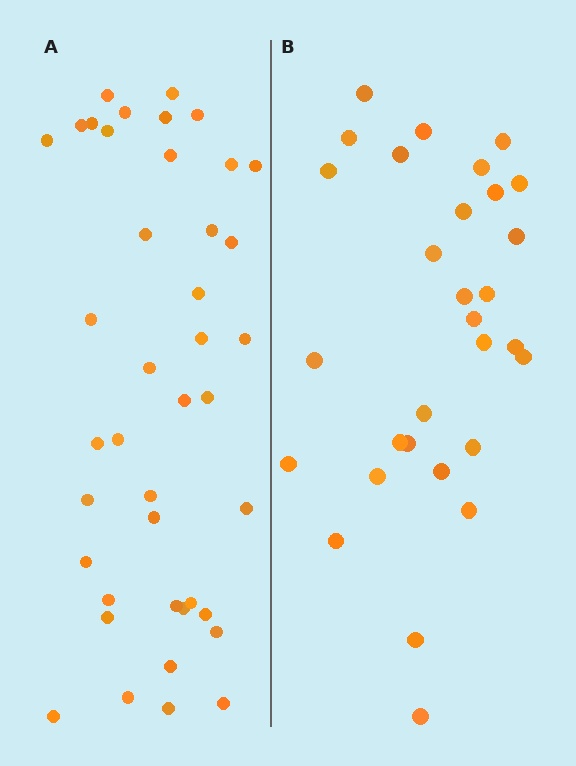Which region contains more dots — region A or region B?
Region A (the left region) has more dots.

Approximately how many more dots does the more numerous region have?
Region A has roughly 12 or so more dots than region B.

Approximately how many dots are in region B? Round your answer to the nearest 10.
About 30 dots.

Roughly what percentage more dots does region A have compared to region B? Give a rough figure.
About 35% more.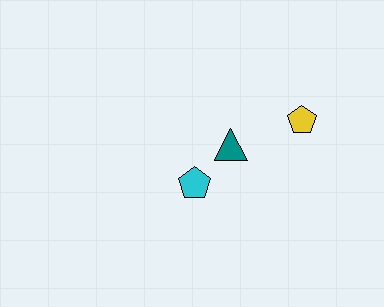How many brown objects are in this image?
There are no brown objects.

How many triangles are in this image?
There is 1 triangle.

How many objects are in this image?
There are 3 objects.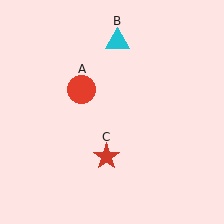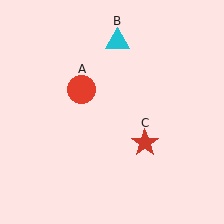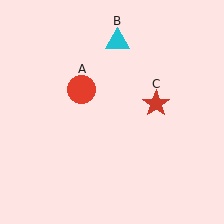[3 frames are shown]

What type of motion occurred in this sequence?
The red star (object C) rotated counterclockwise around the center of the scene.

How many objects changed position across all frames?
1 object changed position: red star (object C).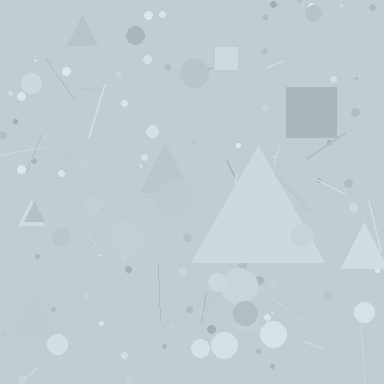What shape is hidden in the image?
A triangle is hidden in the image.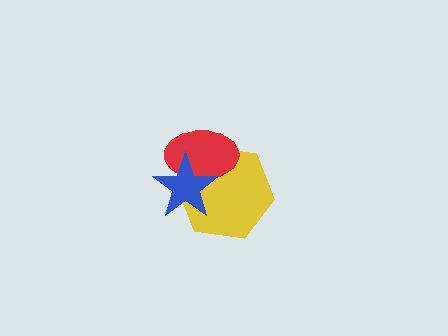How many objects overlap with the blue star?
2 objects overlap with the blue star.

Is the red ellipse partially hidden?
Yes, it is partially covered by another shape.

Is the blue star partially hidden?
No, no other shape covers it.